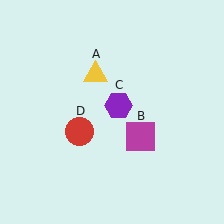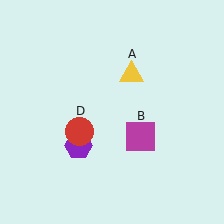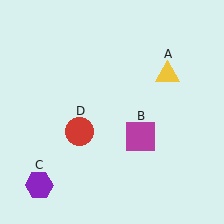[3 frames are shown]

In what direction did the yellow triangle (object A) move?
The yellow triangle (object A) moved right.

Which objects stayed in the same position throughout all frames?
Magenta square (object B) and red circle (object D) remained stationary.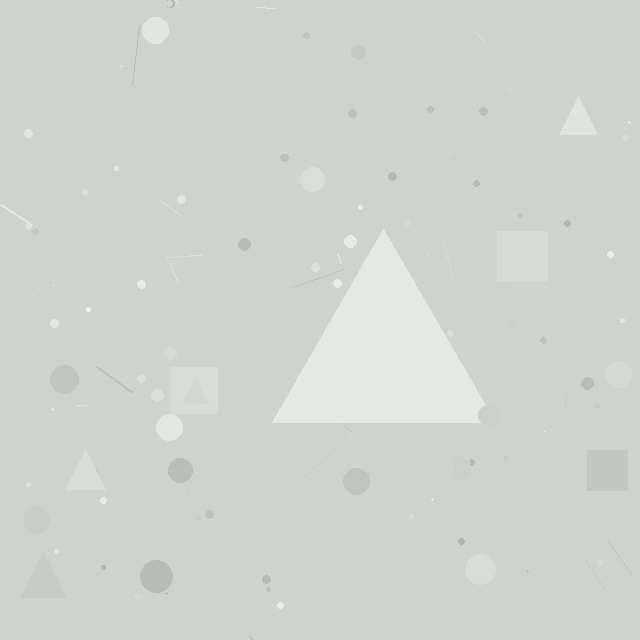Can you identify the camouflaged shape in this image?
The camouflaged shape is a triangle.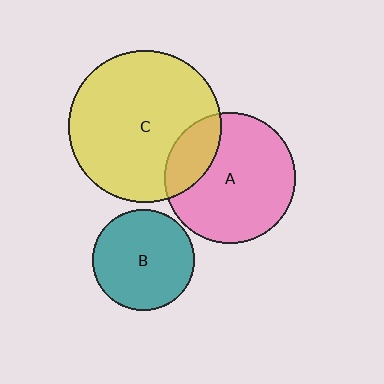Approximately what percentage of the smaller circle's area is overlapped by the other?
Approximately 20%.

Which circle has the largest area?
Circle C (yellow).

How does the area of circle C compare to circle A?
Approximately 1.4 times.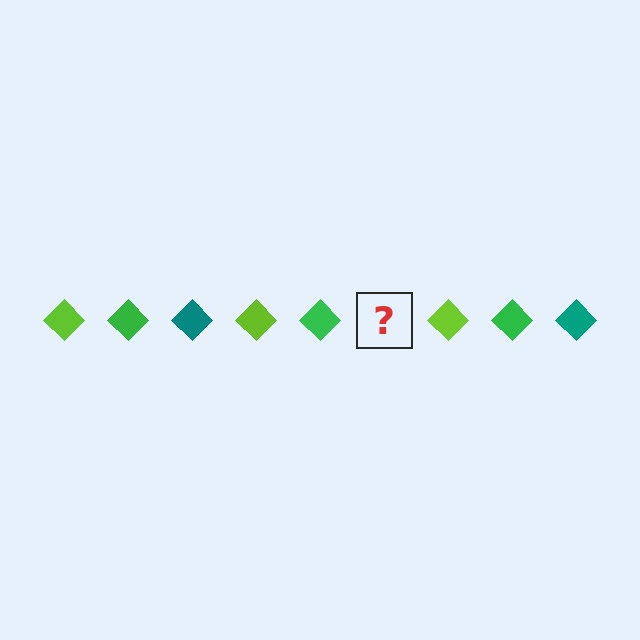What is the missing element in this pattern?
The missing element is a teal diamond.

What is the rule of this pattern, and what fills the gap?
The rule is that the pattern cycles through lime, green, teal diamonds. The gap should be filled with a teal diamond.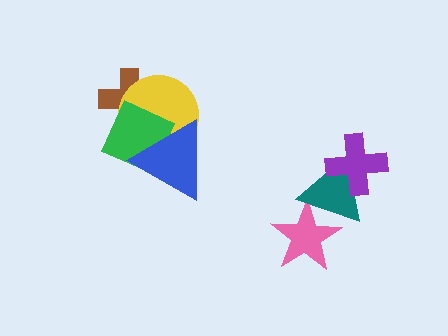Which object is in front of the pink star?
The teal triangle is in front of the pink star.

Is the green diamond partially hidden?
Yes, it is partially covered by another shape.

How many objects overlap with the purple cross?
1 object overlaps with the purple cross.